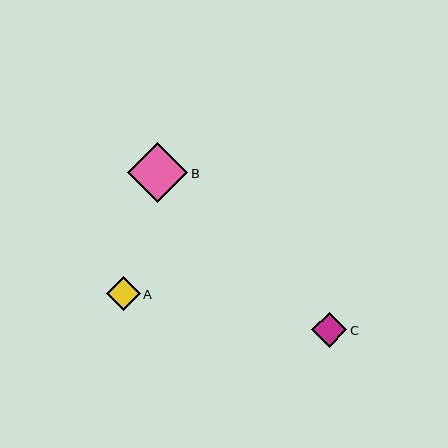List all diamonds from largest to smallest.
From largest to smallest: B, C, A.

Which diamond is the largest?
Diamond B is the largest with a size of approximately 60 pixels.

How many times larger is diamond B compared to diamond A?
Diamond B is approximately 1.8 times the size of diamond A.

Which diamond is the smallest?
Diamond A is the smallest with a size of approximately 34 pixels.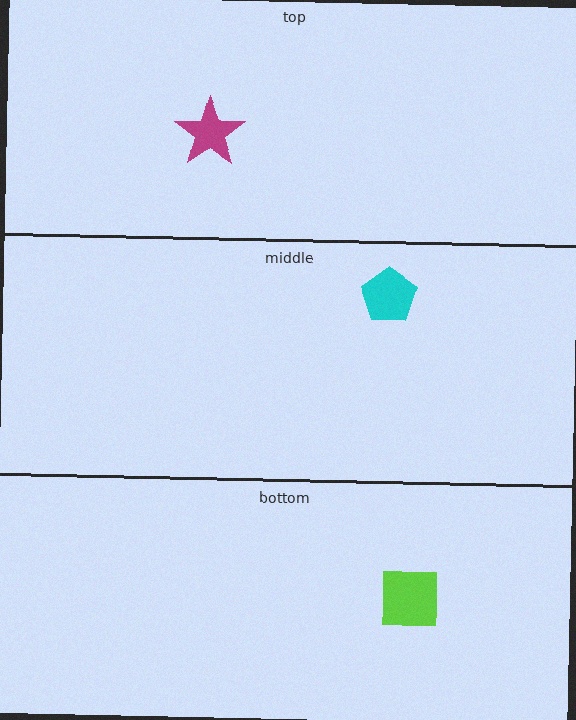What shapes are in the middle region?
The cyan pentagon.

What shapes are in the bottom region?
The lime square.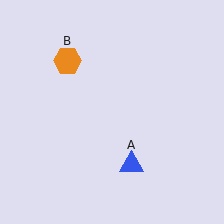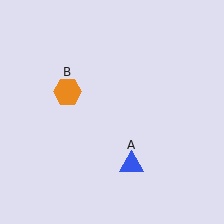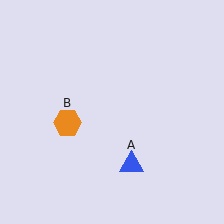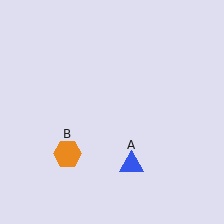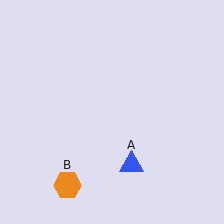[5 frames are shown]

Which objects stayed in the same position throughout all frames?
Blue triangle (object A) remained stationary.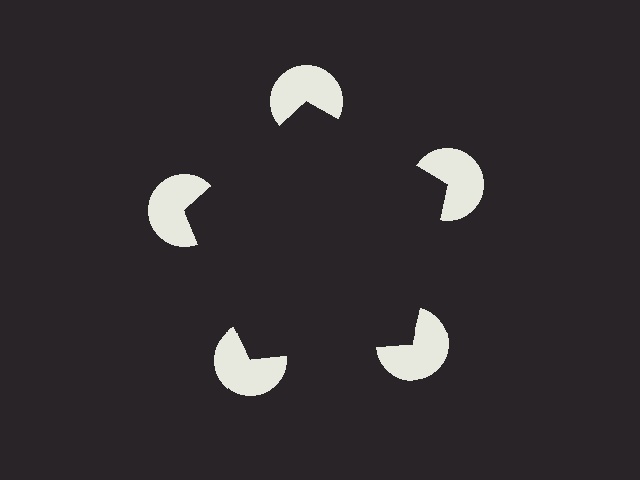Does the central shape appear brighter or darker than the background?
It typically appears slightly darker than the background, even though no actual brightness change is drawn.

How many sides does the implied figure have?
5 sides.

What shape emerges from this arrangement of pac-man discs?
An illusory pentagon — its edges are inferred from the aligned wedge cuts in the pac-man discs, not physically drawn.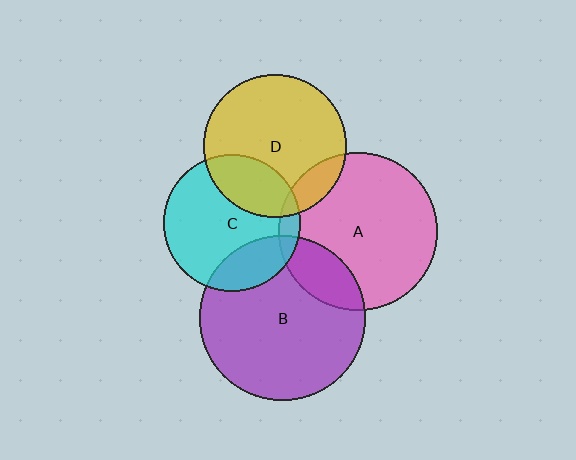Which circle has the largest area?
Circle B (purple).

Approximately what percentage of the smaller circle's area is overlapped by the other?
Approximately 25%.